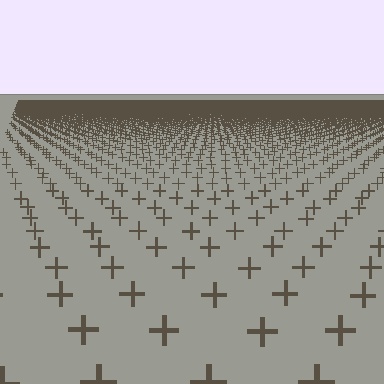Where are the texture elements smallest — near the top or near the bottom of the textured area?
Near the top.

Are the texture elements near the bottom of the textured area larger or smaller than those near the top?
Larger. Near the bottom, elements are closer to the viewer and appear at a bigger on-screen size.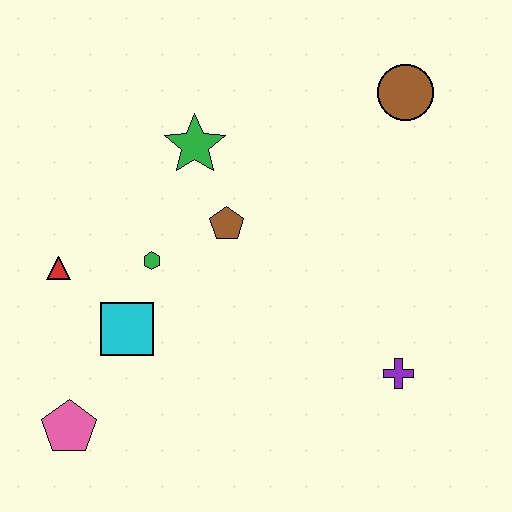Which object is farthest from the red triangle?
The brown circle is farthest from the red triangle.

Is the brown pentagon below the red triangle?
No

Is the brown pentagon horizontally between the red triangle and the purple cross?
Yes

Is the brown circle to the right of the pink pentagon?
Yes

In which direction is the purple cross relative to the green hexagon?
The purple cross is to the right of the green hexagon.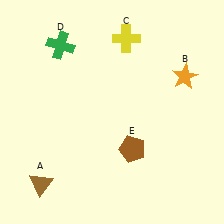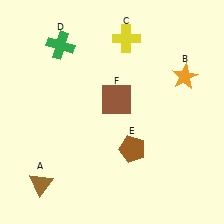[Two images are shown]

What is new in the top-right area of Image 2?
A brown square (F) was added in the top-right area of Image 2.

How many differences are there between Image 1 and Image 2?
There is 1 difference between the two images.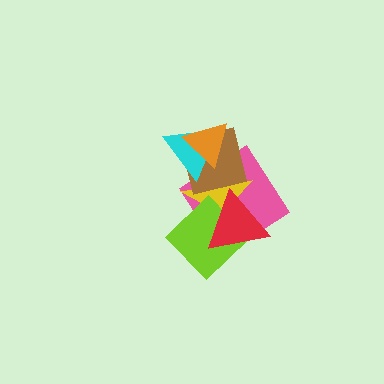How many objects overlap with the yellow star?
6 objects overlap with the yellow star.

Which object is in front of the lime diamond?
The red triangle is in front of the lime diamond.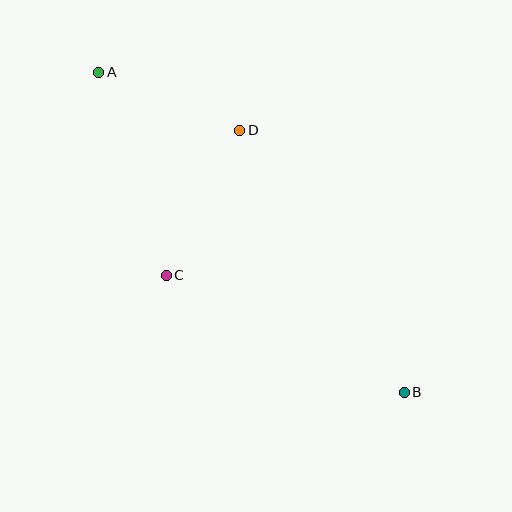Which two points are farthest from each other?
Points A and B are farthest from each other.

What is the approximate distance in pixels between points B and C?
The distance between B and C is approximately 265 pixels.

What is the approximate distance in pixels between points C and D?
The distance between C and D is approximately 163 pixels.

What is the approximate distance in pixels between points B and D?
The distance between B and D is approximately 309 pixels.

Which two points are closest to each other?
Points A and D are closest to each other.